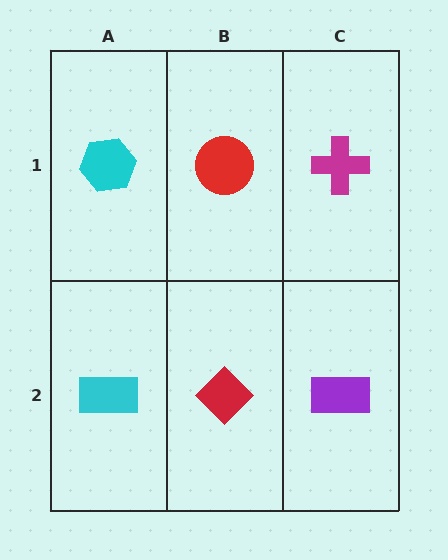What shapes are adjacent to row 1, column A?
A cyan rectangle (row 2, column A), a red circle (row 1, column B).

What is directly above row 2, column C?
A magenta cross.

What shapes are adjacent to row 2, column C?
A magenta cross (row 1, column C), a red diamond (row 2, column B).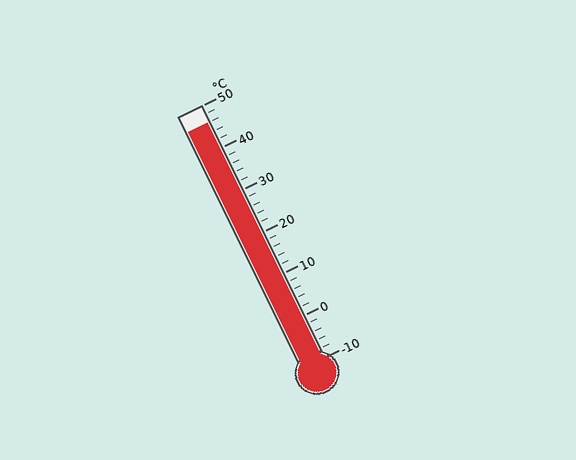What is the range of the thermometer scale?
The thermometer scale ranges from -10°C to 50°C.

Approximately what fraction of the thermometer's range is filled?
The thermometer is filled to approximately 95% of its range.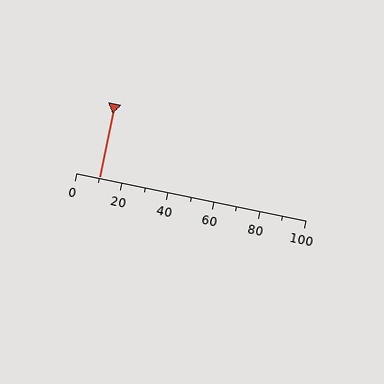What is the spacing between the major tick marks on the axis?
The major ticks are spaced 20 apart.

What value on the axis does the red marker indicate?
The marker indicates approximately 10.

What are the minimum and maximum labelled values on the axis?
The axis runs from 0 to 100.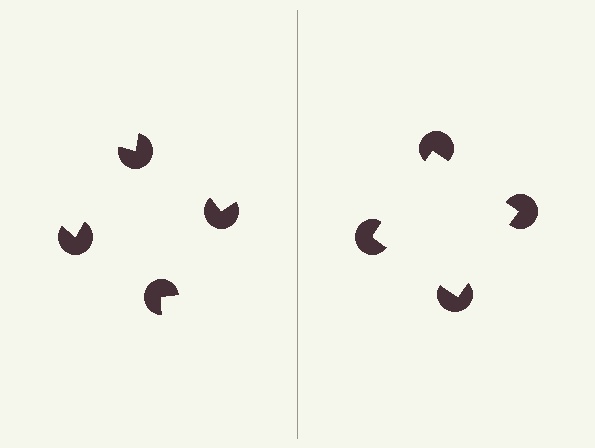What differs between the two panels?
The pac-man discs are positioned identically on both sides; only the wedge orientations differ. On the right they align to a square; on the left they are misaligned.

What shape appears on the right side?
An illusory square.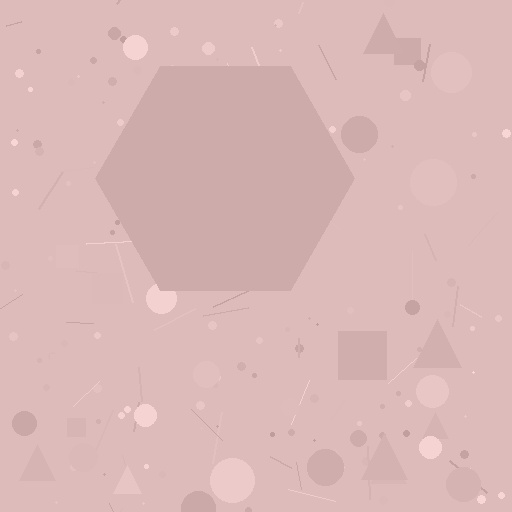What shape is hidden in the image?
A hexagon is hidden in the image.